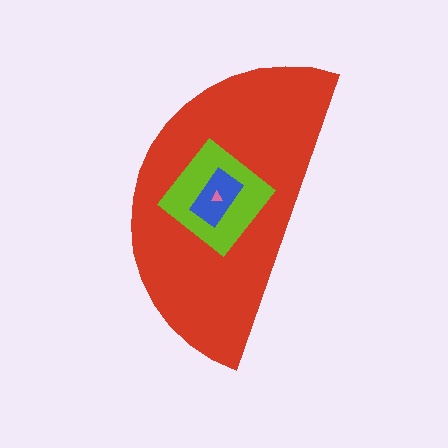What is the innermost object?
The pink triangle.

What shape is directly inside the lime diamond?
The blue rectangle.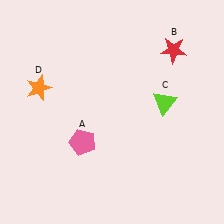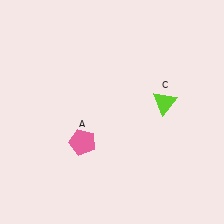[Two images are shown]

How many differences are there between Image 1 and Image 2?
There are 2 differences between the two images.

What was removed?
The red star (B), the orange star (D) were removed in Image 2.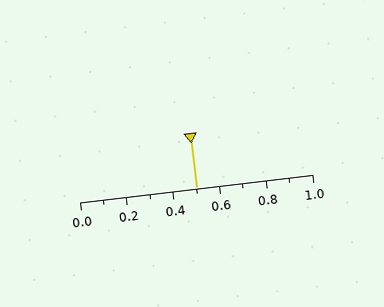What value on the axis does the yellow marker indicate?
The marker indicates approximately 0.5.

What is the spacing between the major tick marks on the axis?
The major ticks are spaced 0.2 apart.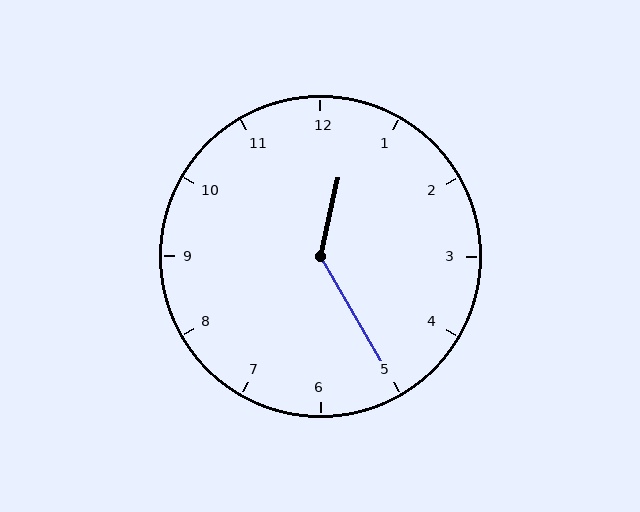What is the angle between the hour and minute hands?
Approximately 138 degrees.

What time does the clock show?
12:25.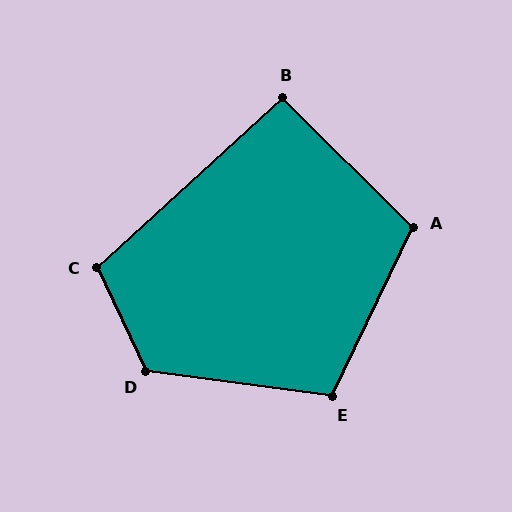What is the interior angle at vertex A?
Approximately 109 degrees (obtuse).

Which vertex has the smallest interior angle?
B, at approximately 93 degrees.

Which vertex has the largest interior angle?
D, at approximately 123 degrees.